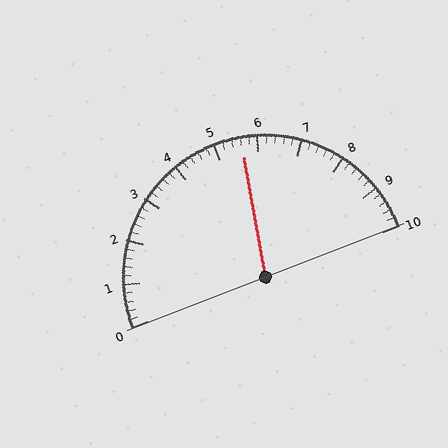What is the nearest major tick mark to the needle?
The nearest major tick mark is 6.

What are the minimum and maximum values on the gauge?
The gauge ranges from 0 to 10.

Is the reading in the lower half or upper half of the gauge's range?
The reading is in the upper half of the range (0 to 10).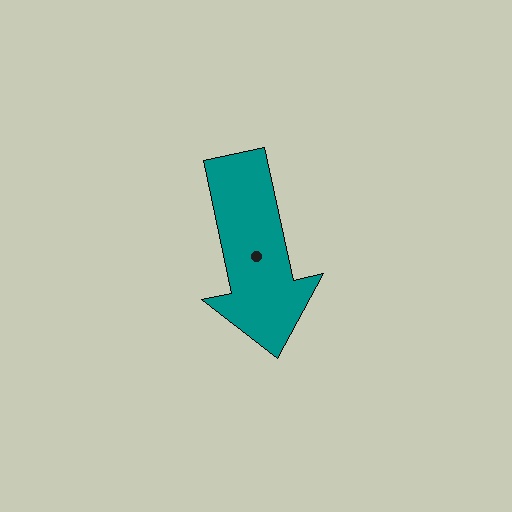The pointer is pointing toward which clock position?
Roughly 6 o'clock.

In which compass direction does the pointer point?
South.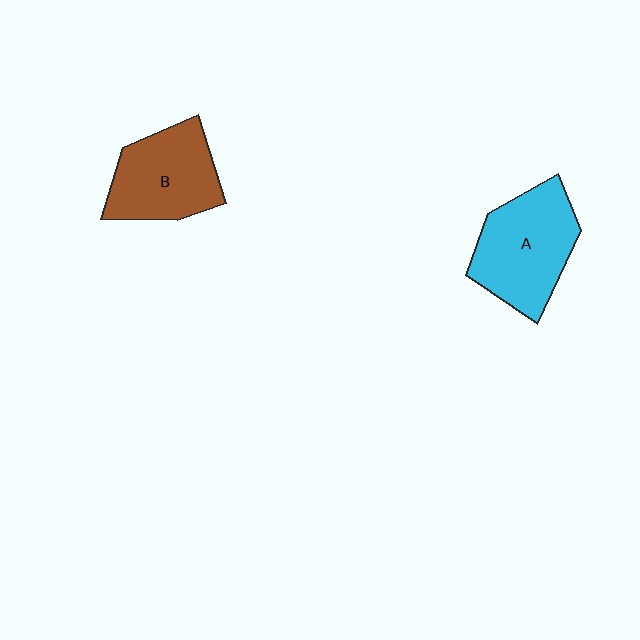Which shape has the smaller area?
Shape B (brown).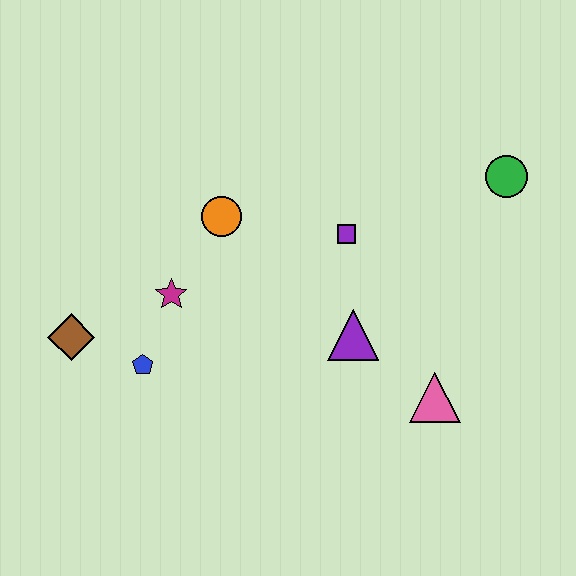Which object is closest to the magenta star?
The blue pentagon is closest to the magenta star.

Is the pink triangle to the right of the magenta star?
Yes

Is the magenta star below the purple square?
Yes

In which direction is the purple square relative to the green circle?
The purple square is to the left of the green circle.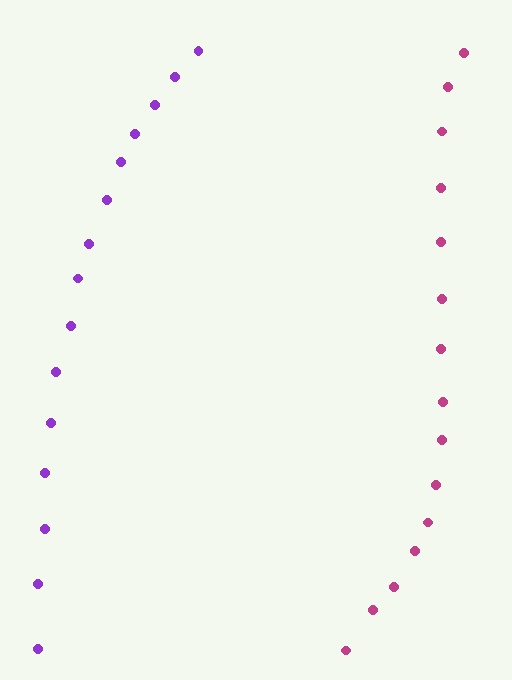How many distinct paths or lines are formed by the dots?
There are 2 distinct paths.